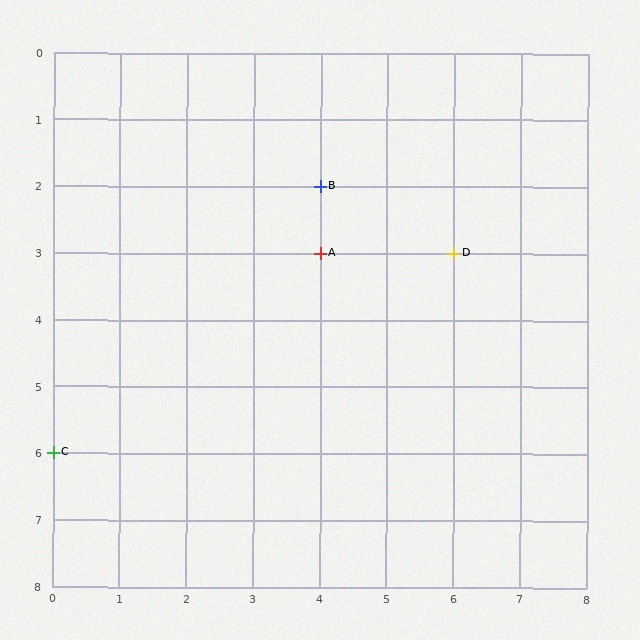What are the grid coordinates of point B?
Point B is at grid coordinates (4, 2).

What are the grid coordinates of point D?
Point D is at grid coordinates (6, 3).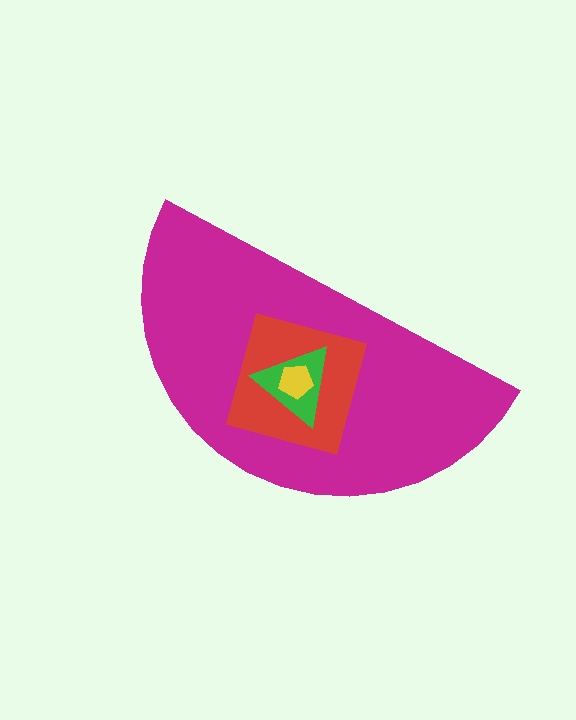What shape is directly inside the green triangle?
The yellow pentagon.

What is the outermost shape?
The magenta semicircle.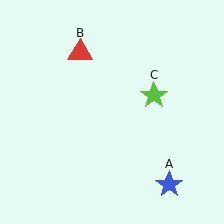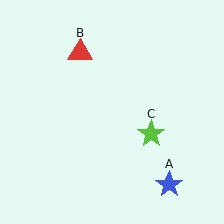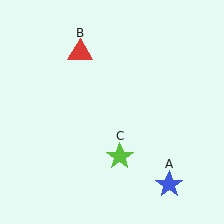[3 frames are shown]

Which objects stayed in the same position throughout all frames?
Blue star (object A) and red triangle (object B) remained stationary.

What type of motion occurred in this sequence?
The lime star (object C) rotated clockwise around the center of the scene.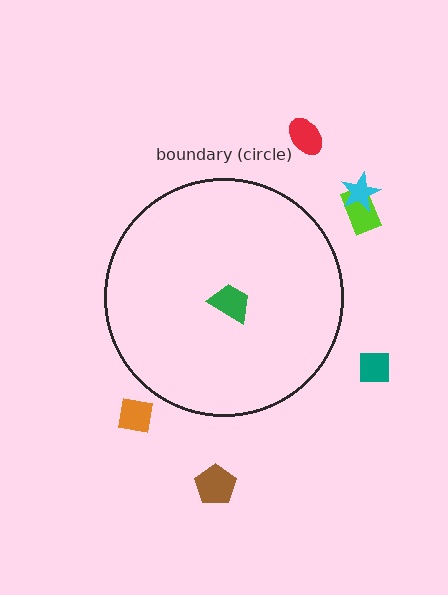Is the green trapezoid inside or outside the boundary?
Inside.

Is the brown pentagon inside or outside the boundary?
Outside.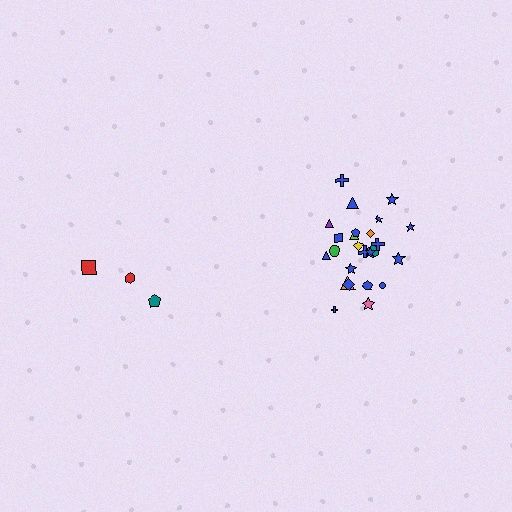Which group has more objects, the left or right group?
The right group.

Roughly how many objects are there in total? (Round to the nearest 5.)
Roughly 30 objects in total.